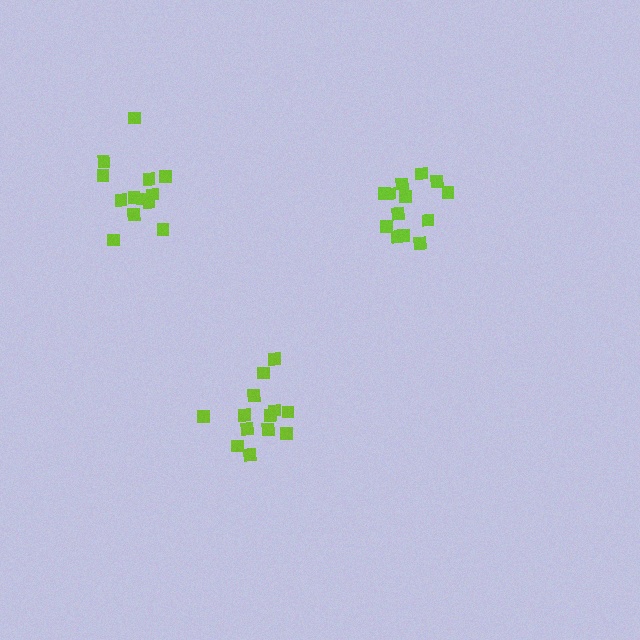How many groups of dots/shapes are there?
There are 3 groups.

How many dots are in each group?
Group 1: 13 dots, Group 2: 13 dots, Group 3: 13 dots (39 total).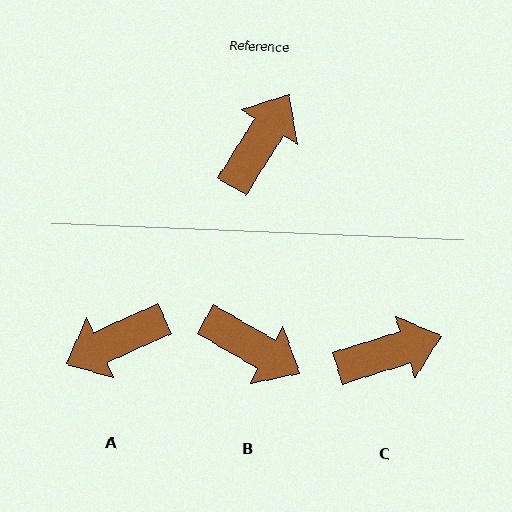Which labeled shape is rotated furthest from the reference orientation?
A, about 146 degrees away.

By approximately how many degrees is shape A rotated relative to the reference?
Approximately 146 degrees counter-clockwise.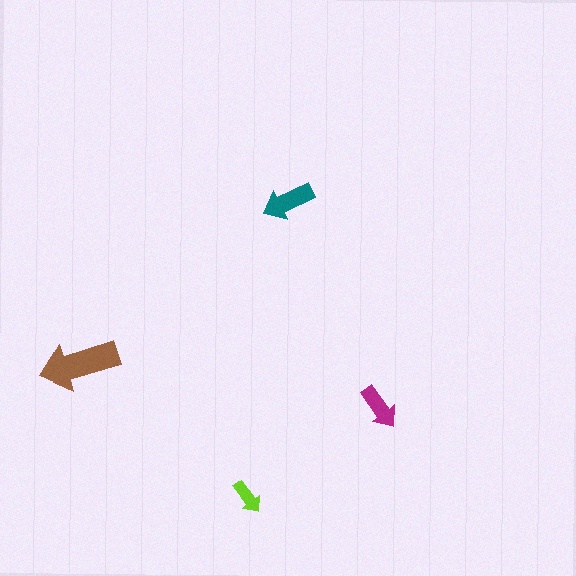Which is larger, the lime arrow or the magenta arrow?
The magenta one.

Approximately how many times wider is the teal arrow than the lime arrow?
About 1.5 times wider.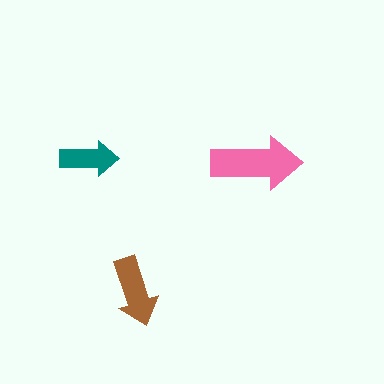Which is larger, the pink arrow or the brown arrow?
The pink one.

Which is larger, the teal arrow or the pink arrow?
The pink one.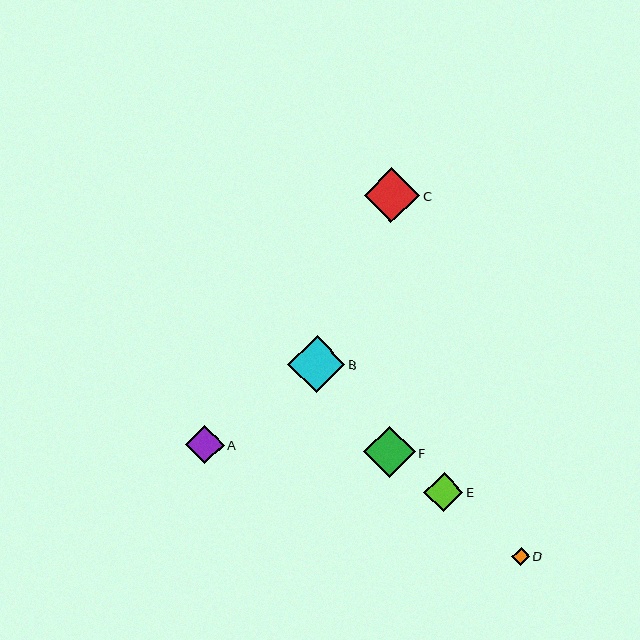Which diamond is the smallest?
Diamond D is the smallest with a size of approximately 18 pixels.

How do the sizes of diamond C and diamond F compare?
Diamond C and diamond F are approximately the same size.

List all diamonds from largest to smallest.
From largest to smallest: B, C, F, E, A, D.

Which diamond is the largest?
Diamond B is the largest with a size of approximately 57 pixels.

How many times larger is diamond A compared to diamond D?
Diamond A is approximately 2.2 times the size of diamond D.